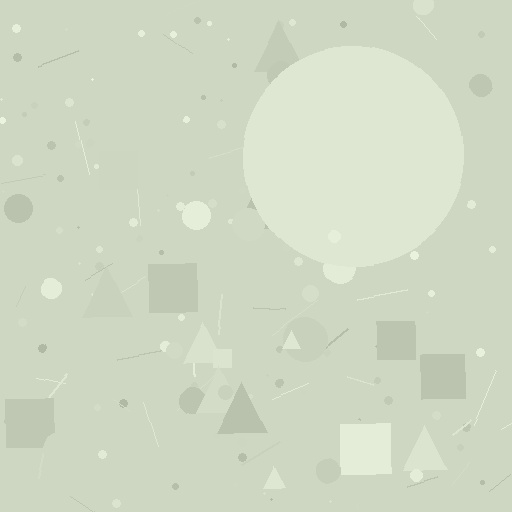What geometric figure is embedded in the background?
A circle is embedded in the background.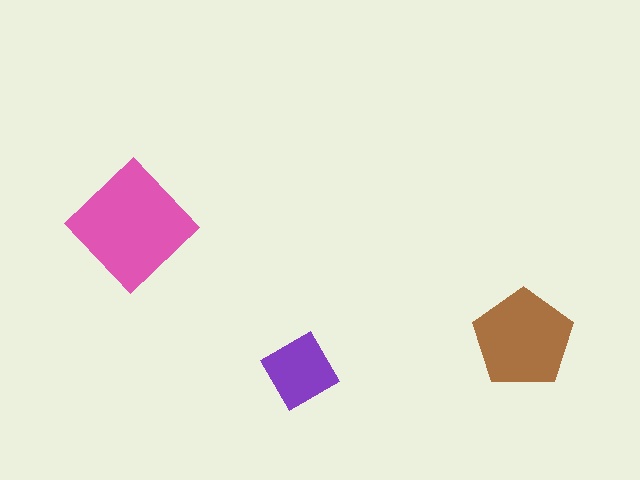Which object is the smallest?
The purple diamond.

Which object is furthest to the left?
The pink diamond is leftmost.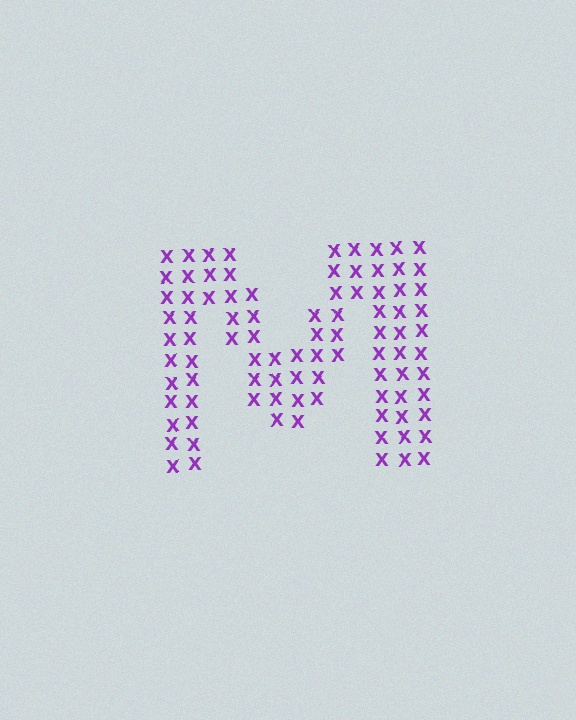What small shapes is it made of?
It is made of small letter X's.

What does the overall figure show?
The overall figure shows the letter M.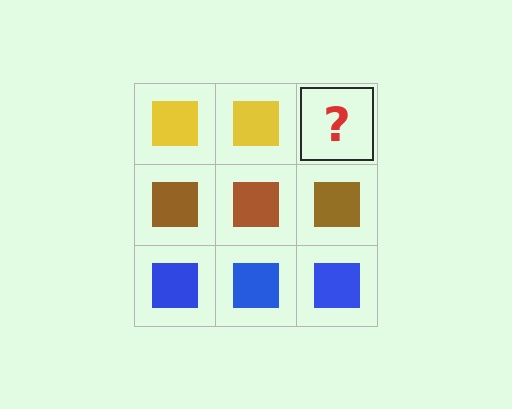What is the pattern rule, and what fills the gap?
The rule is that each row has a consistent color. The gap should be filled with a yellow square.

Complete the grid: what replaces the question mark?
The question mark should be replaced with a yellow square.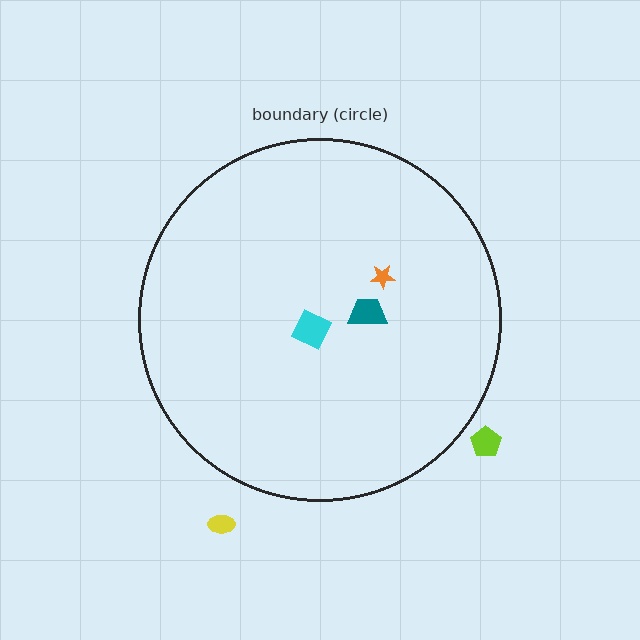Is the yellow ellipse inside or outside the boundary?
Outside.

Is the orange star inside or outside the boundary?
Inside.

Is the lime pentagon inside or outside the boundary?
Outside.